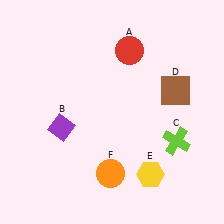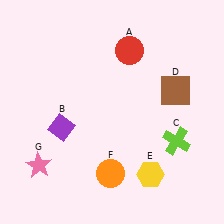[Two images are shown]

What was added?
A pink star (G) was added in Image 2.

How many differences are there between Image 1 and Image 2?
There is 1 difference between the two images.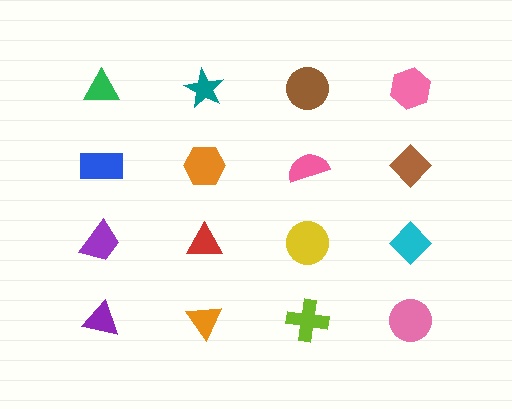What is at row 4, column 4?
A pink circle.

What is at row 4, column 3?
A lime cross.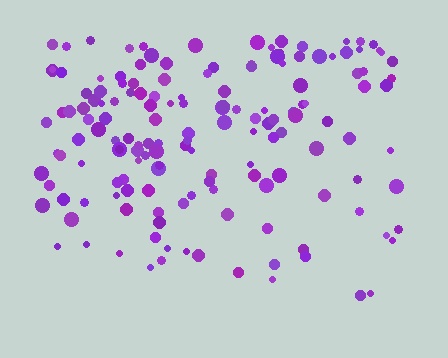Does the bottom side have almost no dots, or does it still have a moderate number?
Still a moderate number, just noticeably fewer than the top.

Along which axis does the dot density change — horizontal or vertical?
Vertical.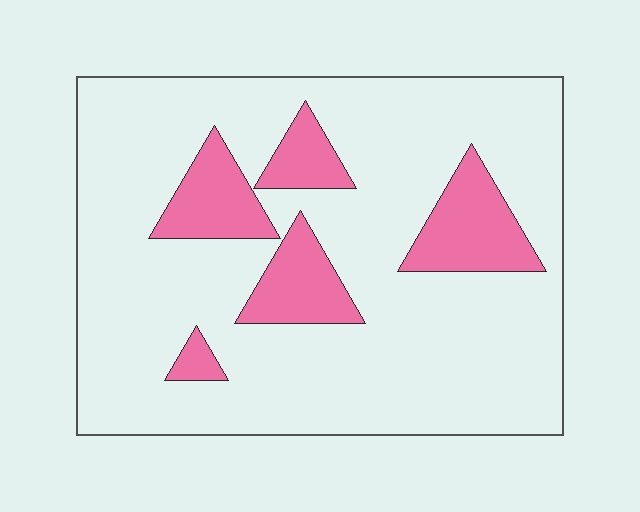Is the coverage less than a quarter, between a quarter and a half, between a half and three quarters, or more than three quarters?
Less than a quarter.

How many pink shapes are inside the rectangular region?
5.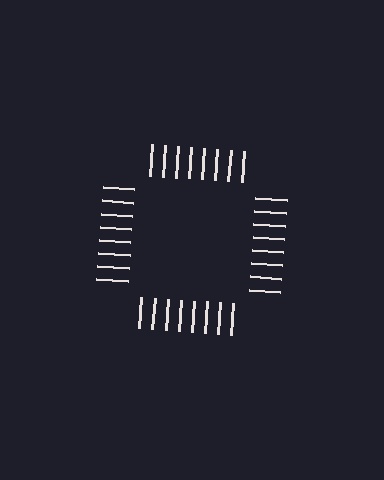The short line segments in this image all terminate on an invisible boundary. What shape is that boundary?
An illusory square — the line segments terminate on its edges but no continuous stroke is drawn.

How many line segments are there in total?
32 — 8 along each of the 4 edges.